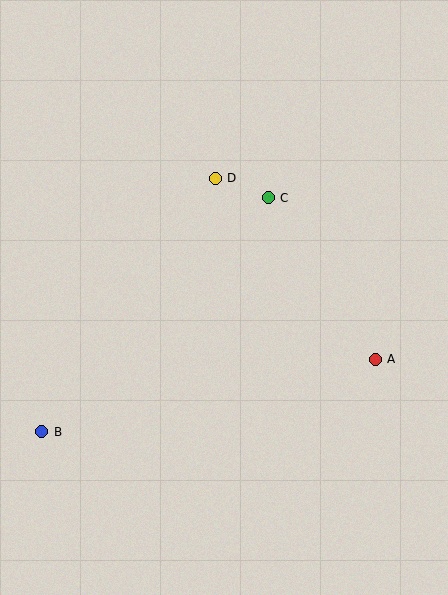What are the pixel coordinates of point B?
Point B is at (42, 432).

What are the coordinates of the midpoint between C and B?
The midpoint between C and B is at (155, 315).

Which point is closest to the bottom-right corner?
Point A is closest to the bottom-right corner.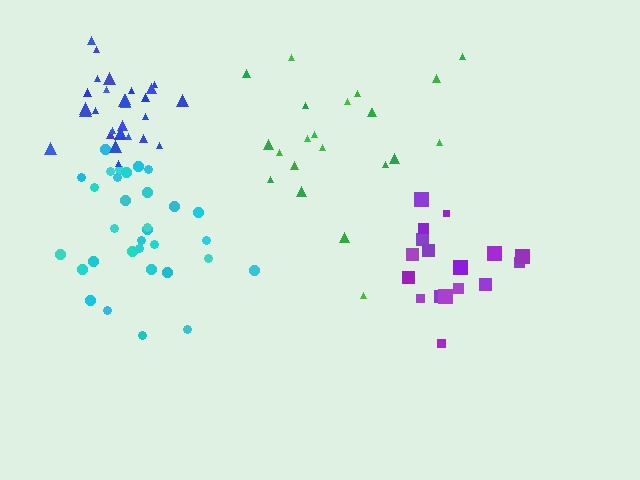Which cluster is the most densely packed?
Blue.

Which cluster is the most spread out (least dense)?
Green.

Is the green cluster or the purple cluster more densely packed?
Purple.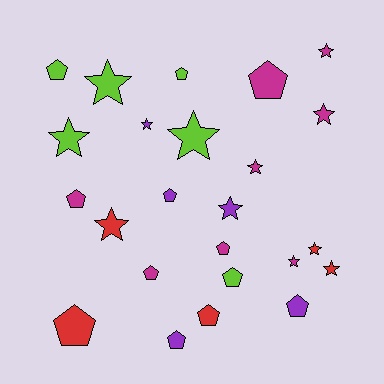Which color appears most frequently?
Magenta, with 8 objects.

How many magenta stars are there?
There are 4 magenta stars.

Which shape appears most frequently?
Pentagon, with 12 objects.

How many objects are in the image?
There are 24 objects.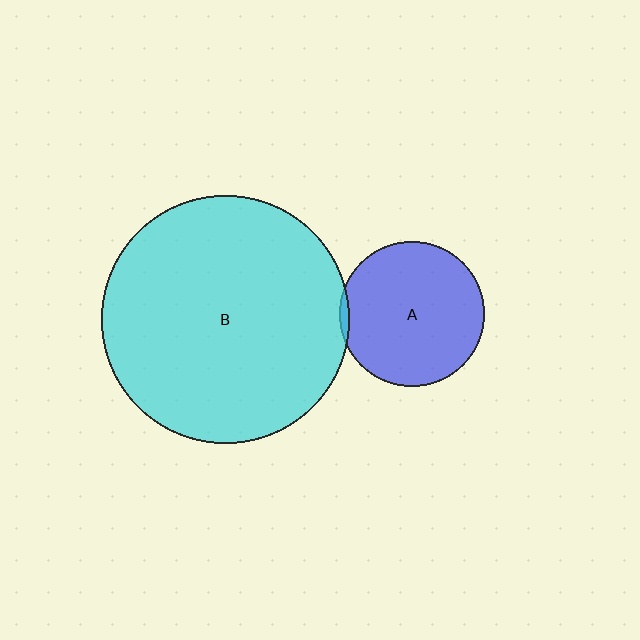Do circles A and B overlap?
Yes.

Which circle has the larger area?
Circle B (cyan).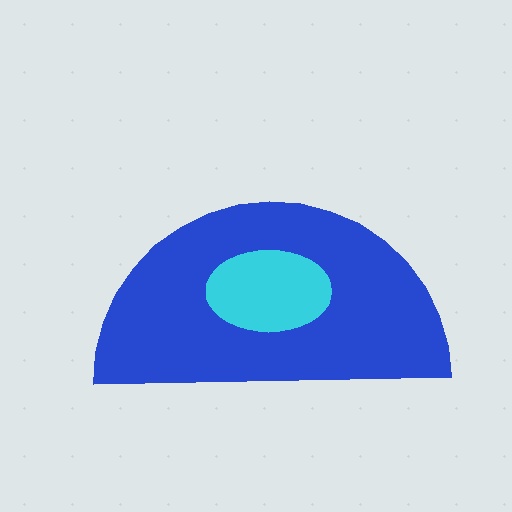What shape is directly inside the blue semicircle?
The cyan ellipse.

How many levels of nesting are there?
2.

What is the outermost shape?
The blue semicircle.